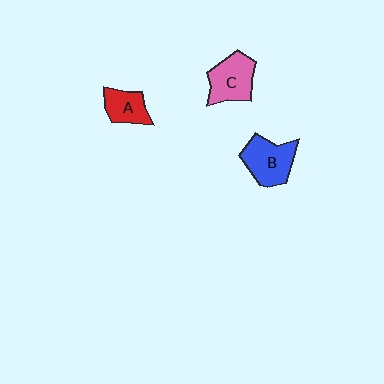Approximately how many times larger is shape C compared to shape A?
Approximately 1.4 times.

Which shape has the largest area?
Shape B (blue).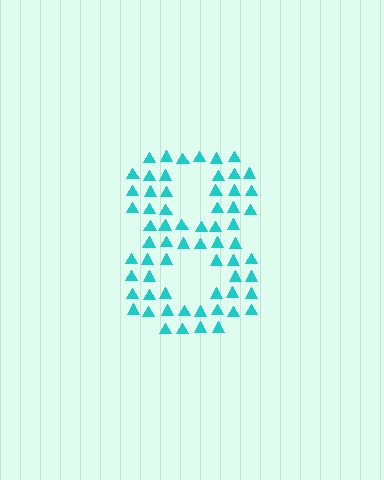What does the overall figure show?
The overall figure shows the digit 8.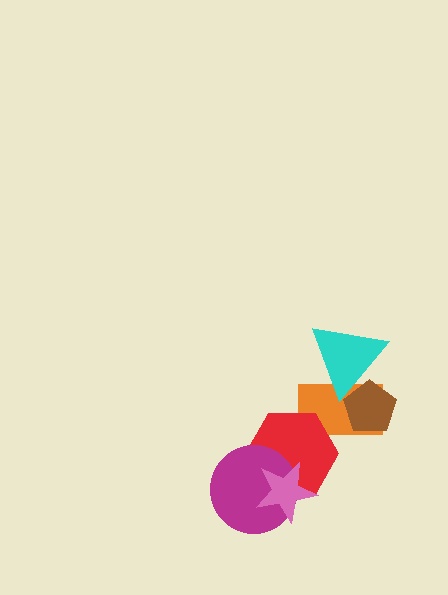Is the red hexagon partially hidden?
Yes, it is partially covered by another shape.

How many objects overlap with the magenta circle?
2 objects overlap with the magenta circle.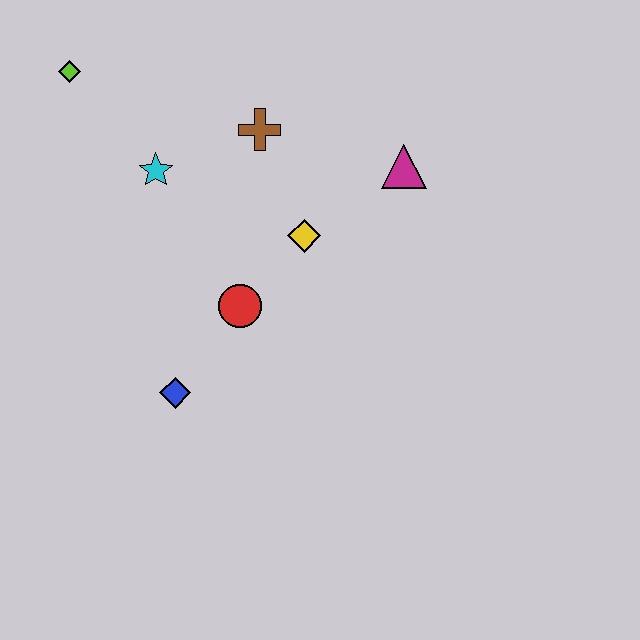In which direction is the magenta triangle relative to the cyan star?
The magenta triangle is to the right of the cyan star.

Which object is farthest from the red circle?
The lime diamond is farthest from the red circle.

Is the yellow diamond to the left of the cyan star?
No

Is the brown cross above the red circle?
Yes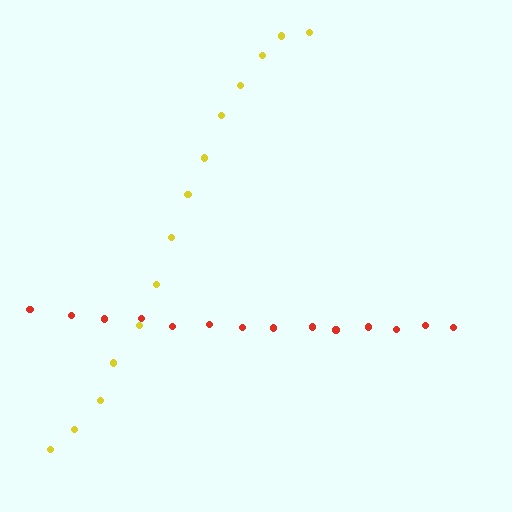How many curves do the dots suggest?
There are 2 distinct paths.